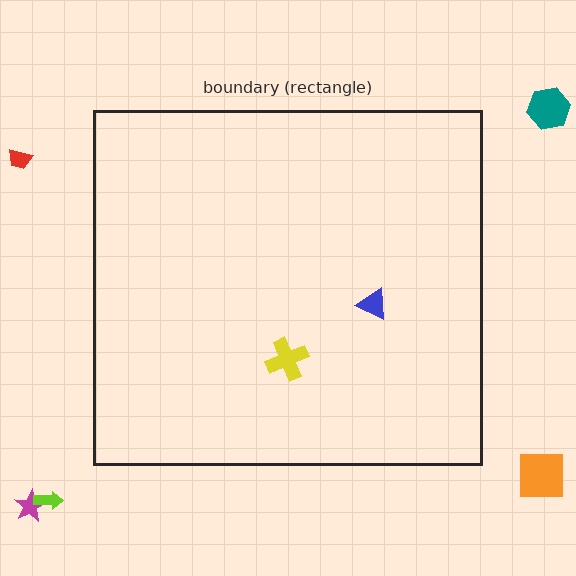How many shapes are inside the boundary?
2 inside, 5 outside.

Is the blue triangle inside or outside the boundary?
Inside.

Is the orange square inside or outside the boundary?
Outside.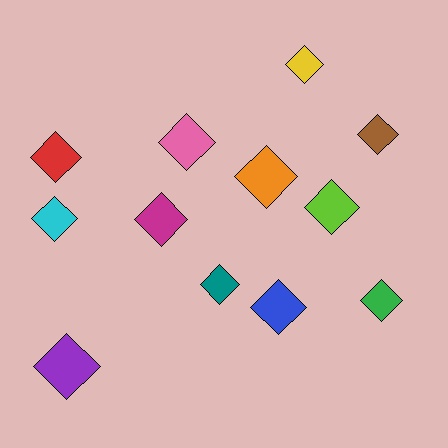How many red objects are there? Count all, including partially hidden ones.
There is 1 red object.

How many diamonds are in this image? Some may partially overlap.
There are 12 diamonds.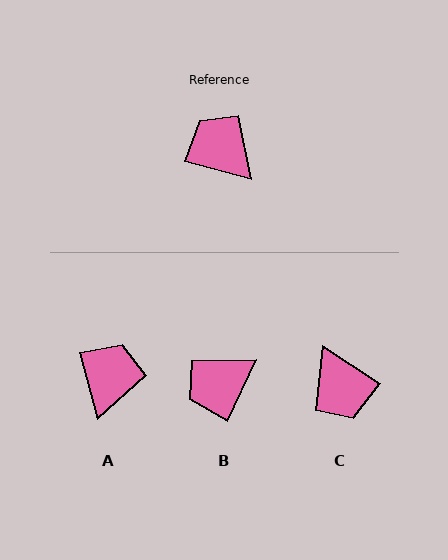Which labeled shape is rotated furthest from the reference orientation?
C, about 161 degrees away.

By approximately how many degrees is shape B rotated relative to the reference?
Approximately 79 degrees counter-clockwise.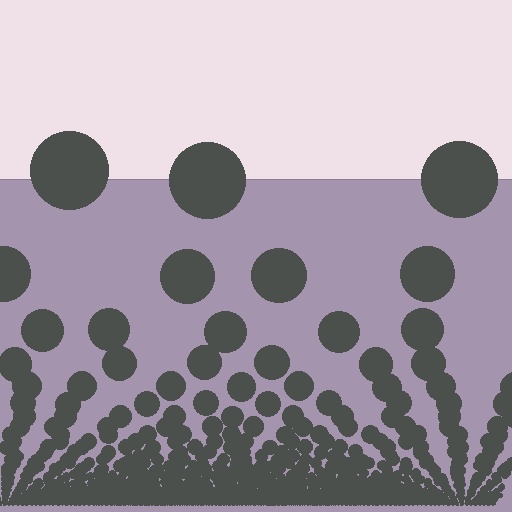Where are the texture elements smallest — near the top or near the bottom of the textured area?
Near the bottom.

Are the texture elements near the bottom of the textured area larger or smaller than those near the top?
Smaller. The gradient is inverted — elements near the bottom are smaller and denser.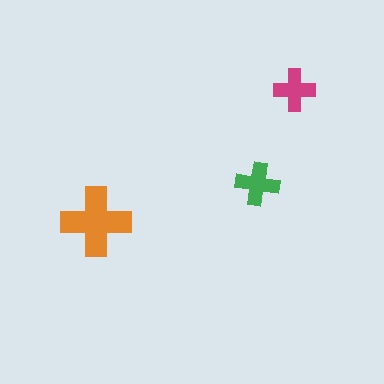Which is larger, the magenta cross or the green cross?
The green one.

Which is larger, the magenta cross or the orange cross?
The orange one.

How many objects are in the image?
There are 3 objects in the image.